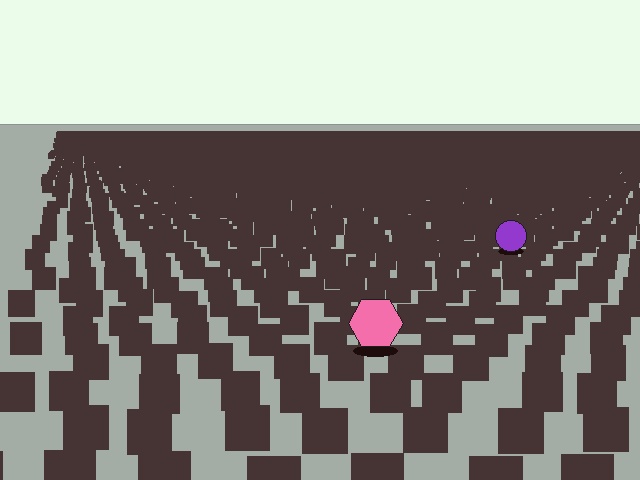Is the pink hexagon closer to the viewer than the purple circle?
Yes. The pink hexagon is closer — you can tell from the texture gradient: the ground texture is coarser near it.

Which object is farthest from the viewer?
The purple circle is farthest from the viewer. It appears smaller and the ground texture around it is denser.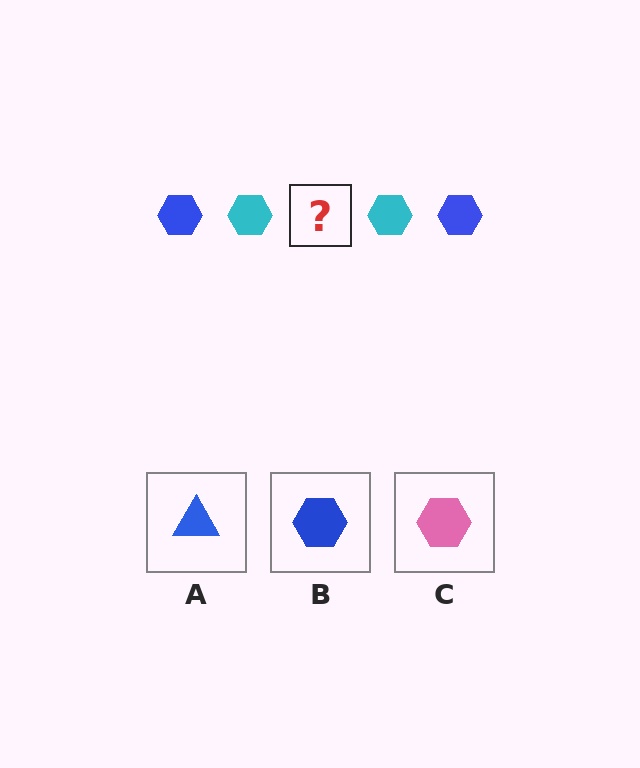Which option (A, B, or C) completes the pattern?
B.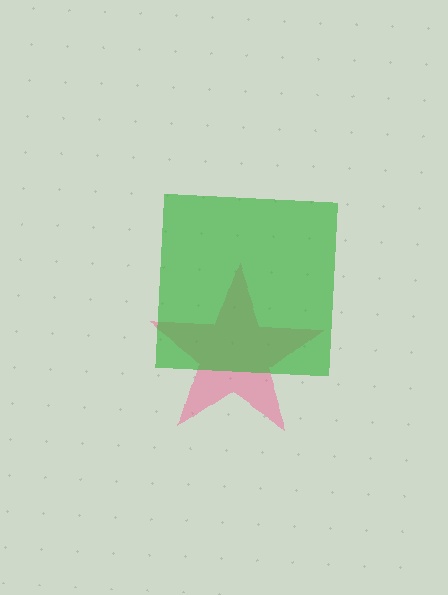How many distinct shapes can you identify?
There are 2 distinct shapes: a pink star, a green square.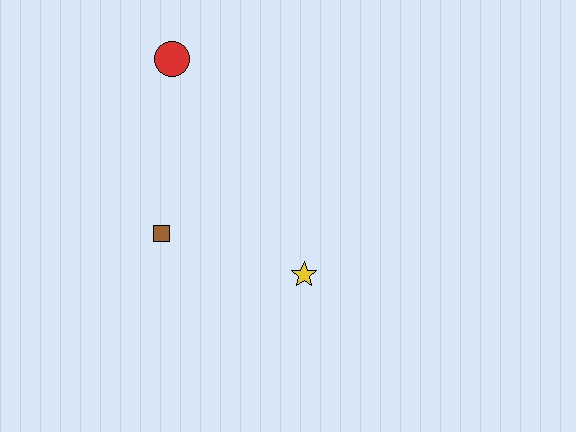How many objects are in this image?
There are 3 objects.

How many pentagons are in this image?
There are no pentagons.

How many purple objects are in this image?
There are no purple objects.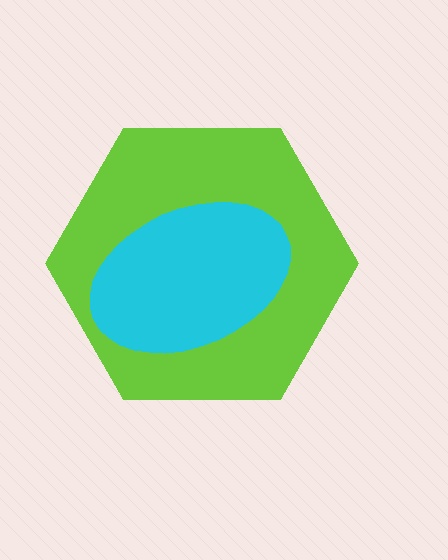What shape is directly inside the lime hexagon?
The cyan ellipse.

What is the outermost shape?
The lime hexagon.